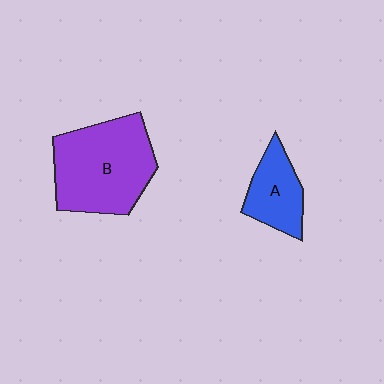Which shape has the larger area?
Shape B (purple).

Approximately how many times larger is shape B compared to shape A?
Approximately 2.1 times.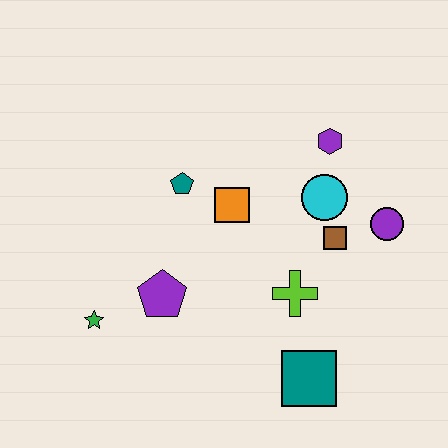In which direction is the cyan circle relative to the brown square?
The cyan circle is above the brown square.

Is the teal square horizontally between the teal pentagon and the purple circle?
Yes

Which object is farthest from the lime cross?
The green star is farthest from the lime cross.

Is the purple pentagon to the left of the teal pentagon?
Yes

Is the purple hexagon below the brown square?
No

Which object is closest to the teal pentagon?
The orange square is closest to the teal pentagon.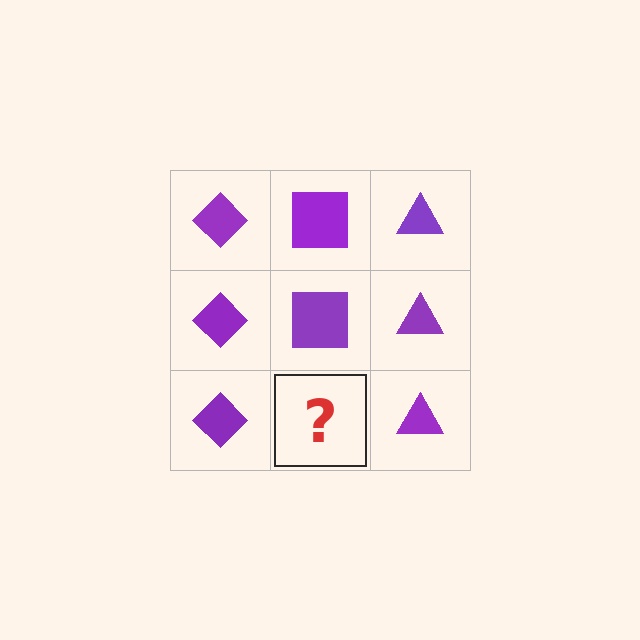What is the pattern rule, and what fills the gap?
The rule is that each column has a consistent shape. The gap should be filled with a purple square.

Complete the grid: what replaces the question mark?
The question mark should be replaced with a purple square.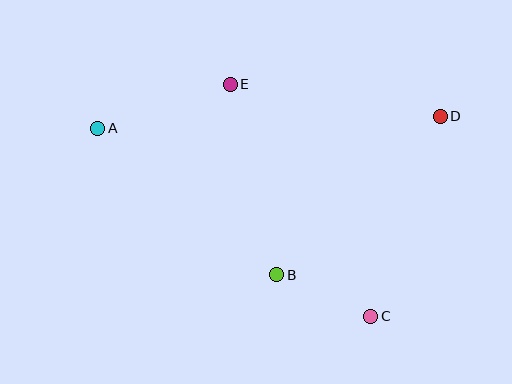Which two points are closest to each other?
Points B and C are closest to each other.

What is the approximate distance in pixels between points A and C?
The distance between A and C is approximately 331 pixels.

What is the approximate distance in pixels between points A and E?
The distance between A and E is approximately 140 pixels.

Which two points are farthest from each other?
Points A and D are farthest from each other.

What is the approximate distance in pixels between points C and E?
The distance between C and E is approximately 271 pixels.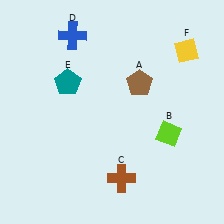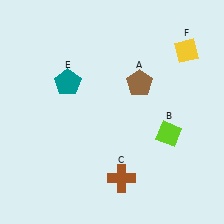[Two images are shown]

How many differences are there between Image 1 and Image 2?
There is 1 difference between the two images.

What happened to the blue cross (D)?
The blue cross (D) was removed in Image 2. It was in the top-left area of Image 1.